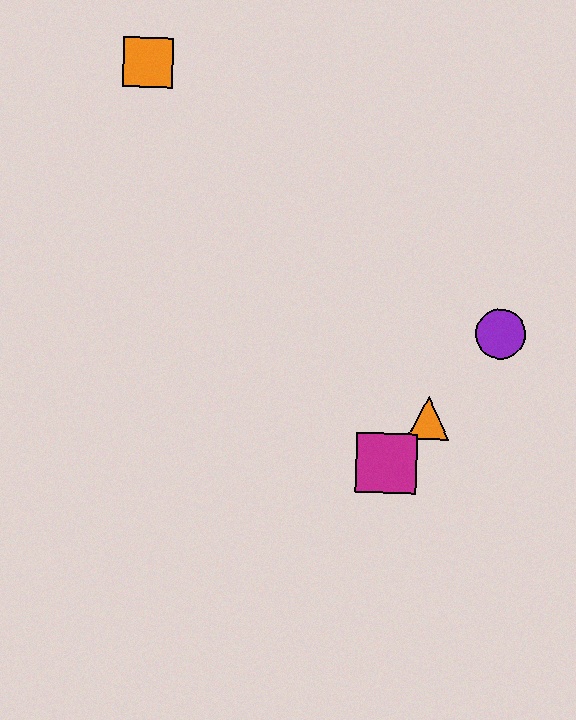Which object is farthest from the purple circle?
The orange square is farthest from the purple circle.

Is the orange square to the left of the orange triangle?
Yes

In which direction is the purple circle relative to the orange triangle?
The purple circle is above the orange triangle.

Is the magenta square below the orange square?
Yes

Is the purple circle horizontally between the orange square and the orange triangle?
No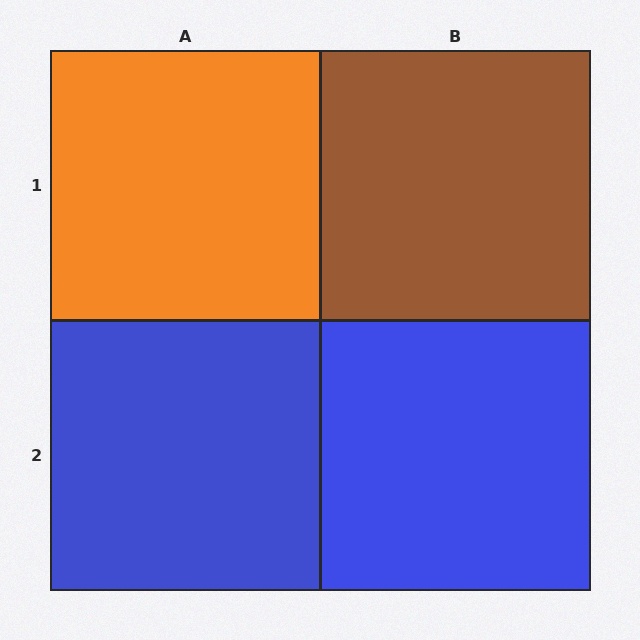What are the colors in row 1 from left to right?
Orange, brown.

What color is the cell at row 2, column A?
Blue.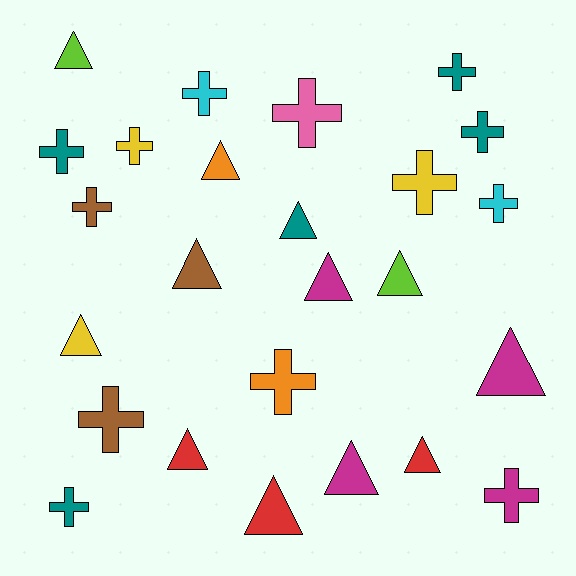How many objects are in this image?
There are 25 objects.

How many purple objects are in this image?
There are no purple objects.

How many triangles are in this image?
There are 12 triangles.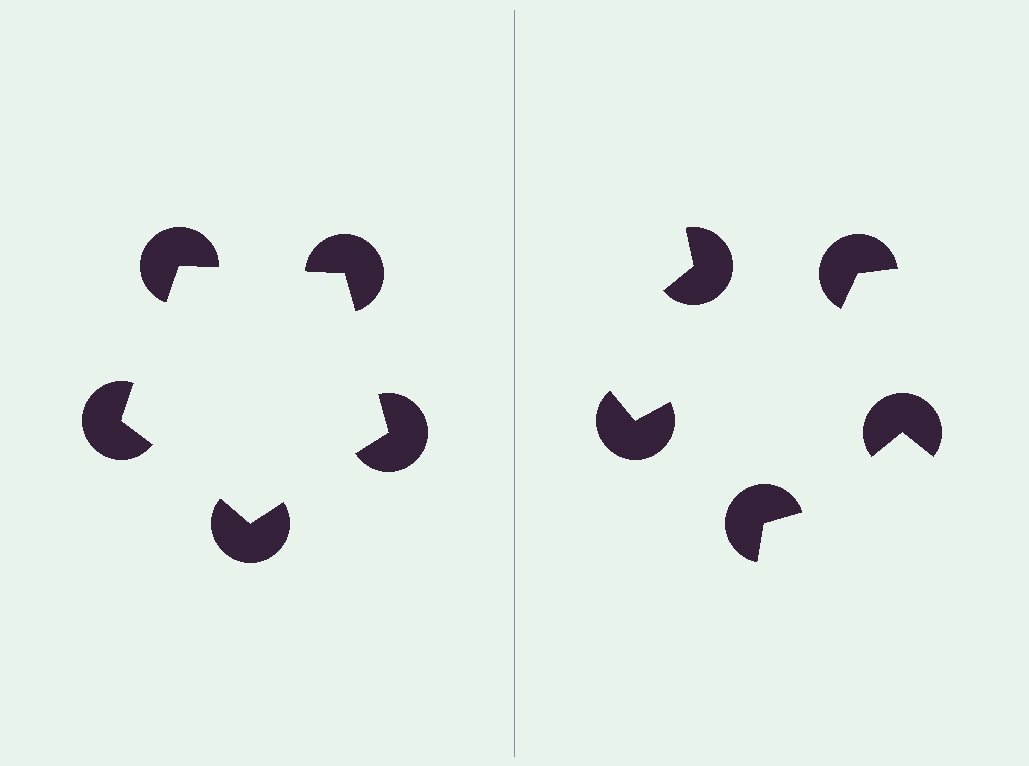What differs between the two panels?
The pac-man discs are positioned identically on both sides; only the wedge orientations differ. On the left they align to a pentagon; on the right they are misaligned.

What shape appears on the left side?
An illusory pentagon.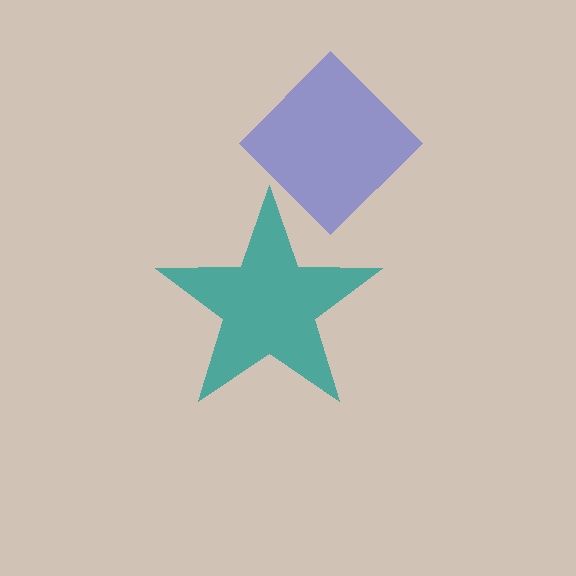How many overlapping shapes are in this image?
There are 2 overlapping shapes in the image.